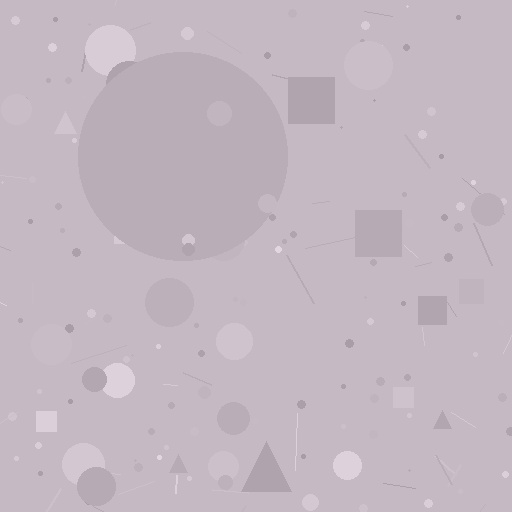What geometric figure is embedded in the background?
A circle is embedded in the background.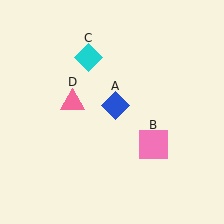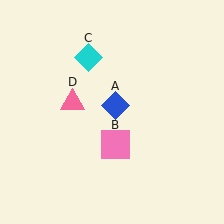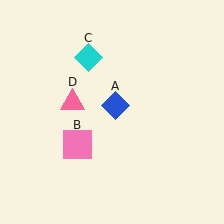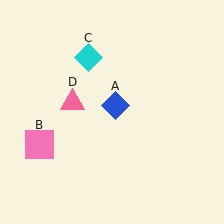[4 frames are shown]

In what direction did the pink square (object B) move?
The pink square (object B) moved left.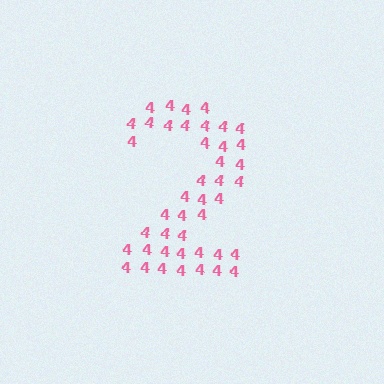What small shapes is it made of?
It is made of small digit 4's.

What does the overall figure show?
The overall figure shows the digit 2.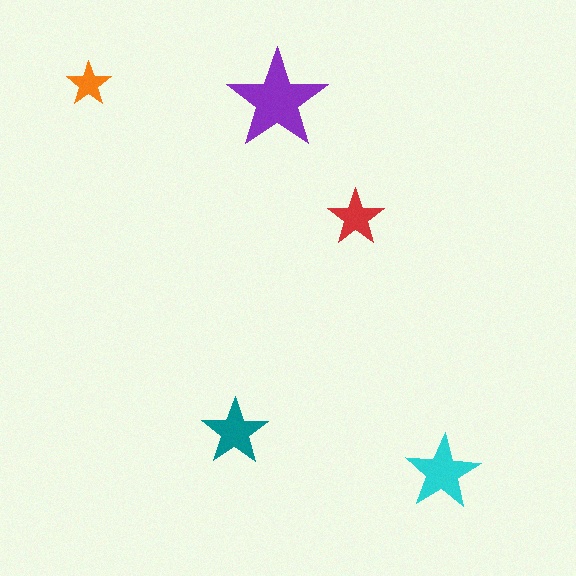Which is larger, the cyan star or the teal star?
The cyan one.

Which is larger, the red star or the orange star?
The red one.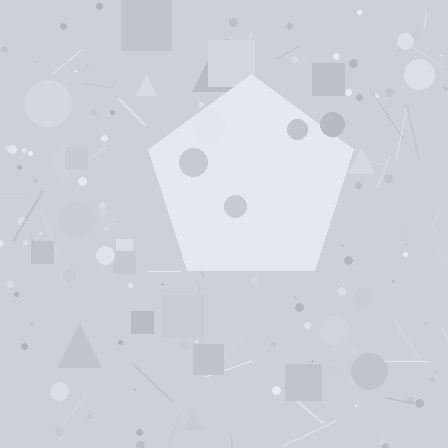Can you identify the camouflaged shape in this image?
The camouflaged shape is a pentagon.